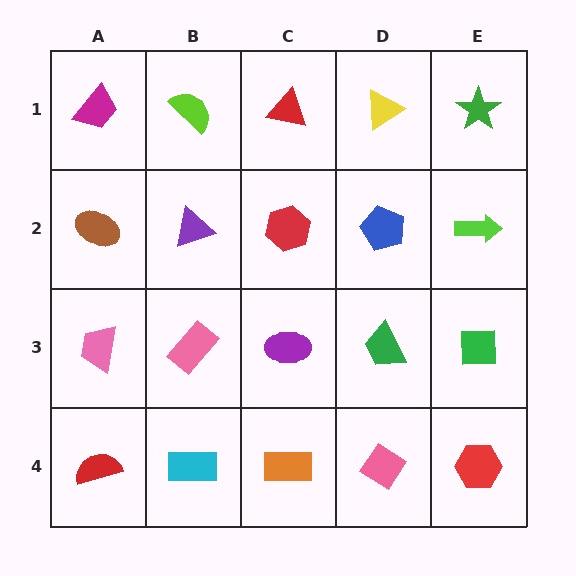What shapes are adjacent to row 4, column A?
A pink trapezoid (row 3, column A), a cyan rectangle (row 4, column B).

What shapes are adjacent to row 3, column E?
A lime arrow (row 2, column E), a red hexagon (row 4, column E), a green trapezoid (row 3, column D).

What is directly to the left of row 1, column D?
A red triangle.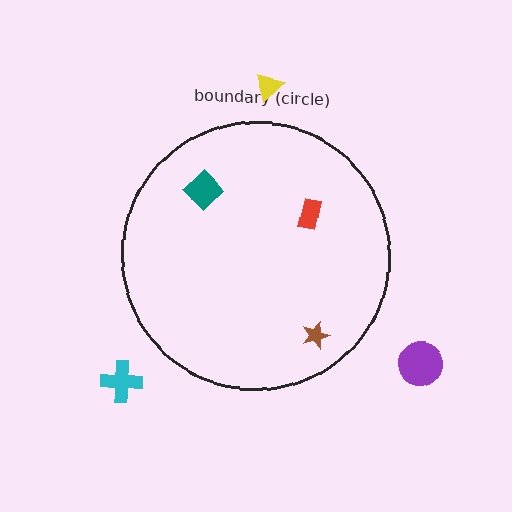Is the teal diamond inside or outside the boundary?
Inside.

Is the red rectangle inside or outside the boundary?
Inside.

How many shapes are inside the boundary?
3 inside, 3 outside.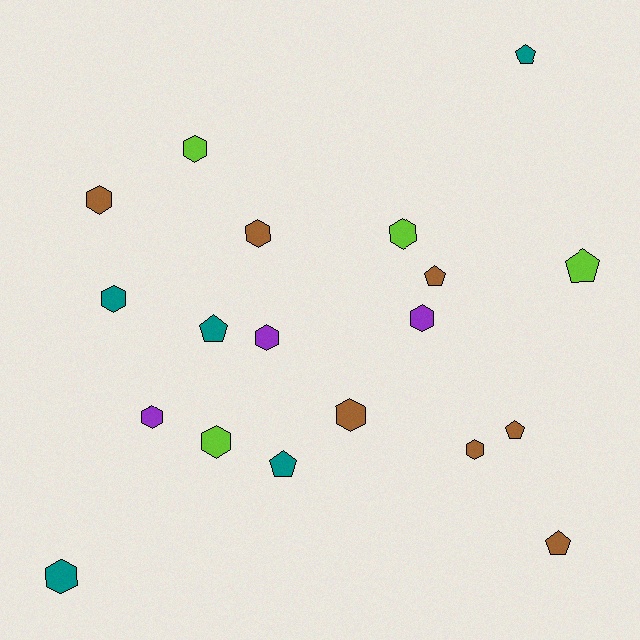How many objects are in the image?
There are 19 objects.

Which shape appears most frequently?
Hexagon, with 12 objects.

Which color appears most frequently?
Brown, with 7 objects.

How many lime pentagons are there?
There is 1 lime pentagon.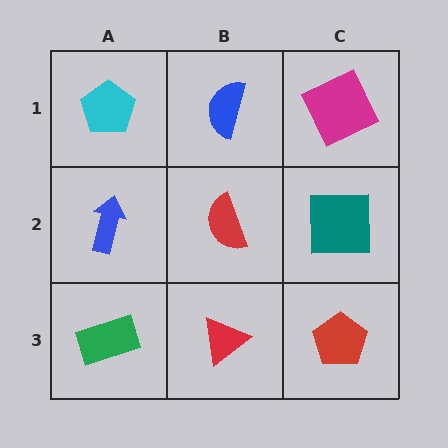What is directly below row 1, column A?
A blue arrow.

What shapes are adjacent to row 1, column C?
A teal square (row 2, column C), a blue semicircle (row 1, column B).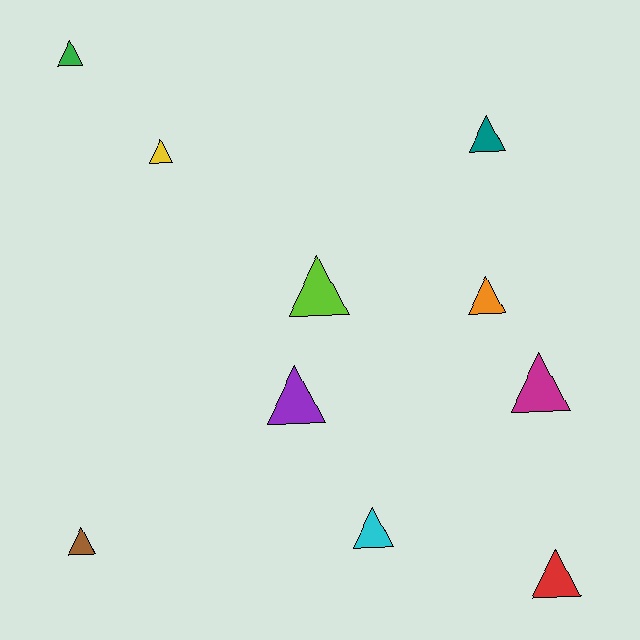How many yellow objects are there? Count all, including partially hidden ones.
There is 1 yellow object.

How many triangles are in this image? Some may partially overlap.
There are 10 triangles.